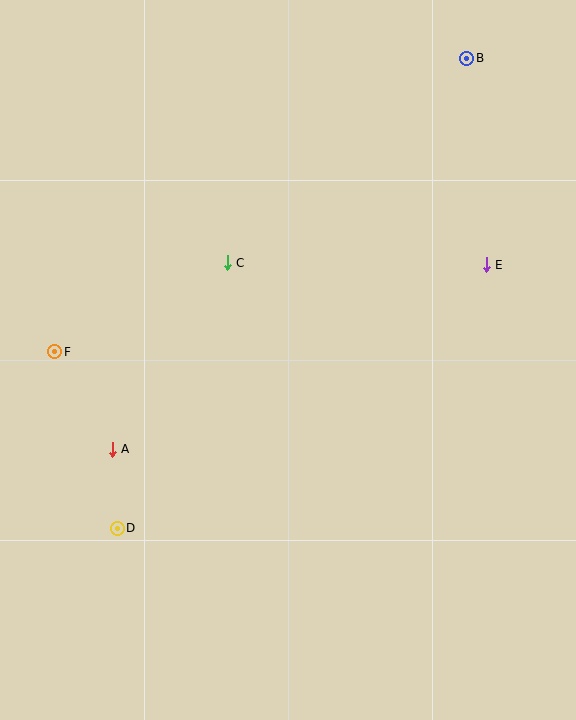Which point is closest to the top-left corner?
Point C is closest to the top-left corner.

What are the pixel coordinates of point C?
Point C is at (227, 263).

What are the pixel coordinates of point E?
Point E is at (486, 265).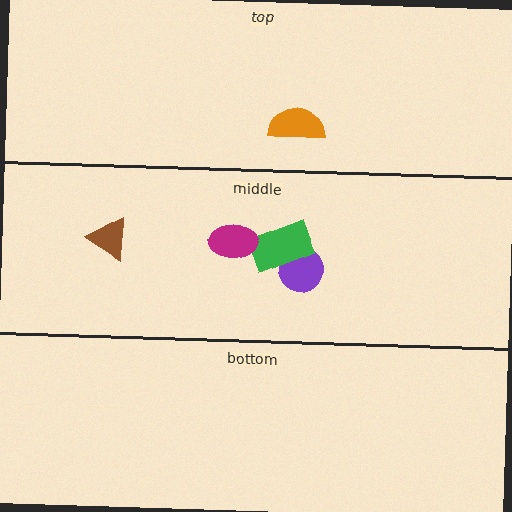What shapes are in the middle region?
The purple circle, the green rectangle, the magenta ellipse, the brown triangle.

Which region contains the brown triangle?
The middle region.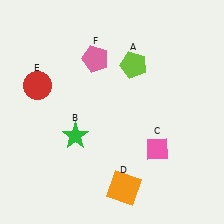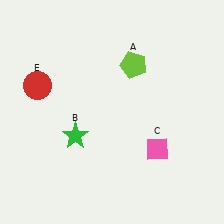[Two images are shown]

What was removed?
The orange square (D), the pink pentagon (F) were removed in Image 2.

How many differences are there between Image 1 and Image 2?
There are 2 differences between the two images.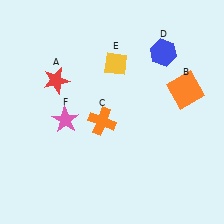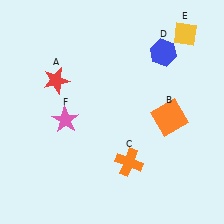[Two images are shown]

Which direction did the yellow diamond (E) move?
The yellow diamond (E) moved right.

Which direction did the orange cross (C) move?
The orange cross (C) moved down.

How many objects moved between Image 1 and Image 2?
3 objects moved between the two images.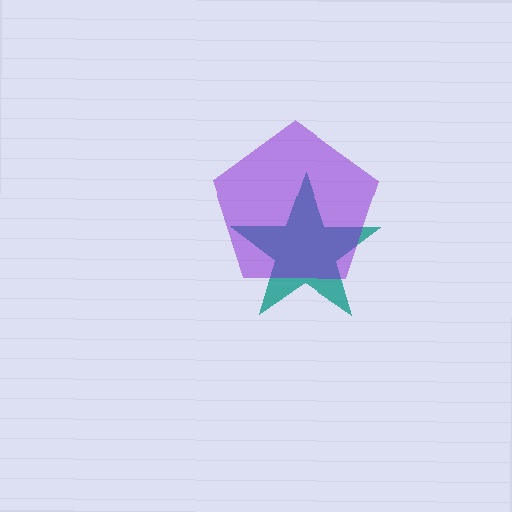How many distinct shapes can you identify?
There are 2 distinct shapes: a teal star, a purple pentagon.